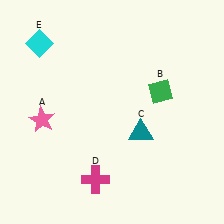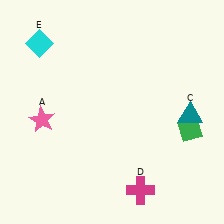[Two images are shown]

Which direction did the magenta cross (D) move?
The magenta cross (D) moved right.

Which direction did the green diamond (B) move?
The green diamond (B) moved down.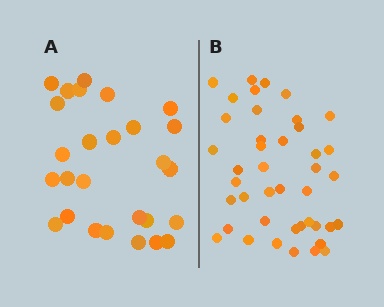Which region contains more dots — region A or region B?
Region B (the right region) has more dots.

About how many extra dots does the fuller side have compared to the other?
Region B has approximately 15 more dots than region A.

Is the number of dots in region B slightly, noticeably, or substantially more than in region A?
Region B has substantially more. The ratio is roughly 1.6 to 1.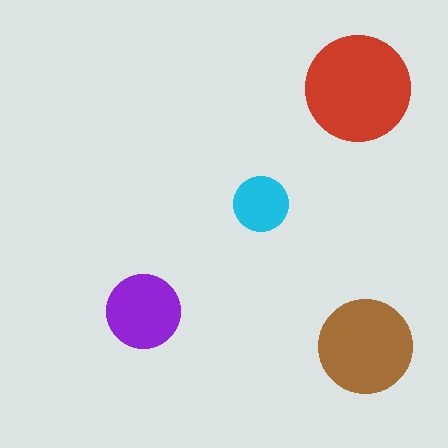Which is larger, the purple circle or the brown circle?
The brown one.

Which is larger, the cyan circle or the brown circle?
The brown one.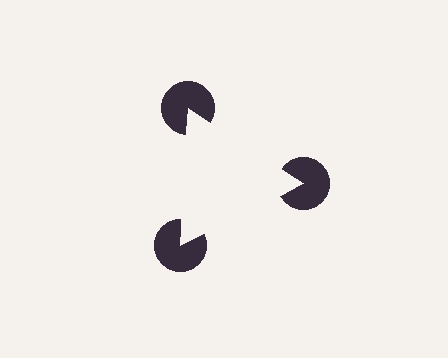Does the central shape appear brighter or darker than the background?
It typically appears slightly brighter than the background, even though no actual brightness change is drawn.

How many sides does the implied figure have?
3 sides.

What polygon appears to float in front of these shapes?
An illusory triangle — its edges are inferred from the aligned wedge cuts in the pac-man discs, not physically drawn.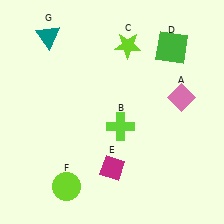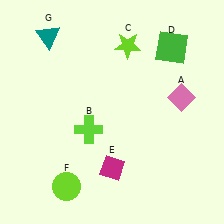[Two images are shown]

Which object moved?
The lime cross (B) moved left.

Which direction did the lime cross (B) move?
The lime cross (B) moved left.